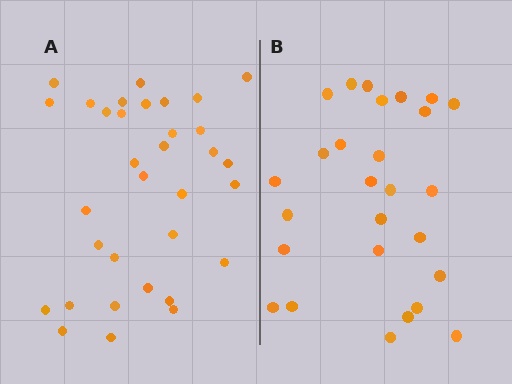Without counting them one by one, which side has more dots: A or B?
Region A (the left region) has more dots.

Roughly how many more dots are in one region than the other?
Region A has about 6 more dots than region B.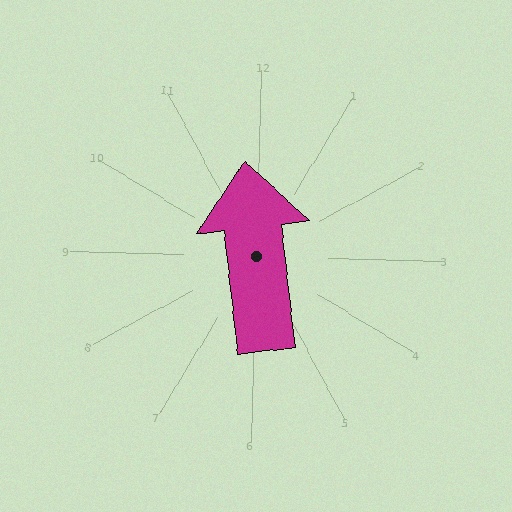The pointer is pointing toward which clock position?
Roughly 12 o'clock.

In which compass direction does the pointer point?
North.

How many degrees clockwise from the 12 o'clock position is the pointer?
Approximately 352 degrees.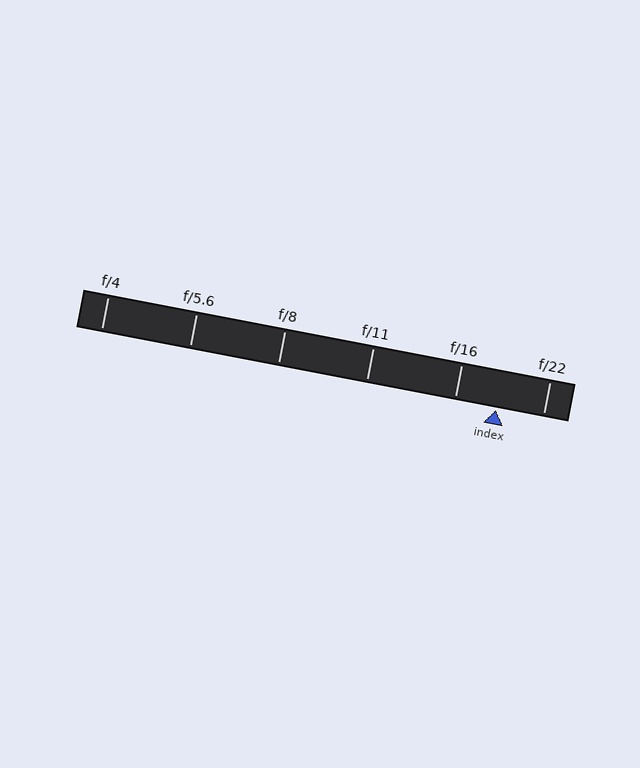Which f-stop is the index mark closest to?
The index mark is closest to f/16.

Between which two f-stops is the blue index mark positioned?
The index mark is between f/16 and f/22.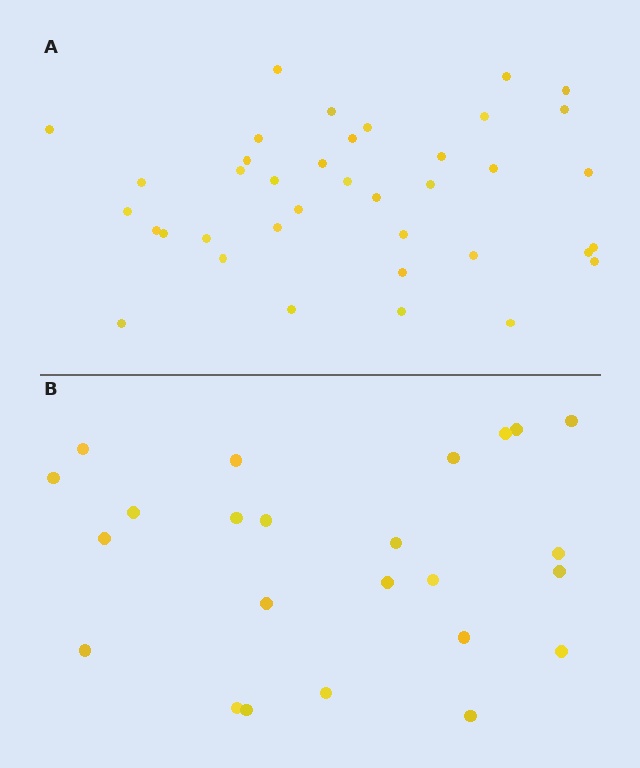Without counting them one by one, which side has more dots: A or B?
Region A (the top region) has more dots.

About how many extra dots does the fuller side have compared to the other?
Region A has approximately 15 more dots than region B.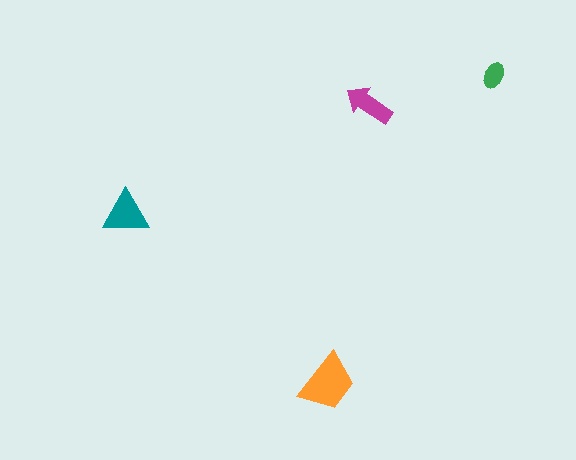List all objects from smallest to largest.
The green ellipse, the magenta arrow, the teal triangle, the orange trapezoid.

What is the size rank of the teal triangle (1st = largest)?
2nd.